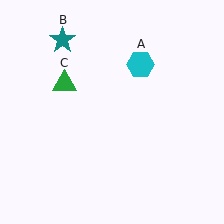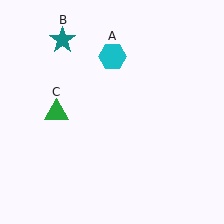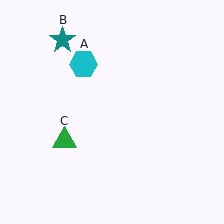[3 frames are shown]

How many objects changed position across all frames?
2 objects changed position: cyan hexagon (object A), green triangle (object C).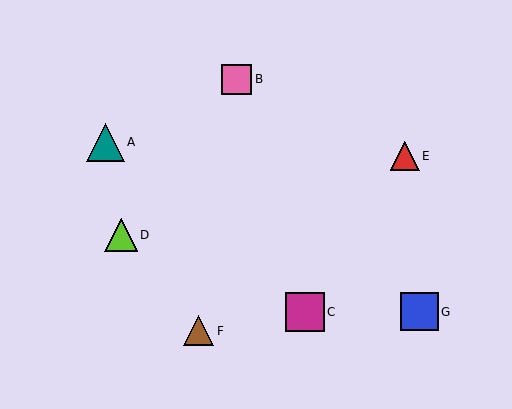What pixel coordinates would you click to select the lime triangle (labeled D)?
Click at (121, 235) to select the lime triangle D.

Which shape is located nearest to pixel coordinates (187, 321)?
The brown triangle (labeled F) at (199, 331) is nearest to that location.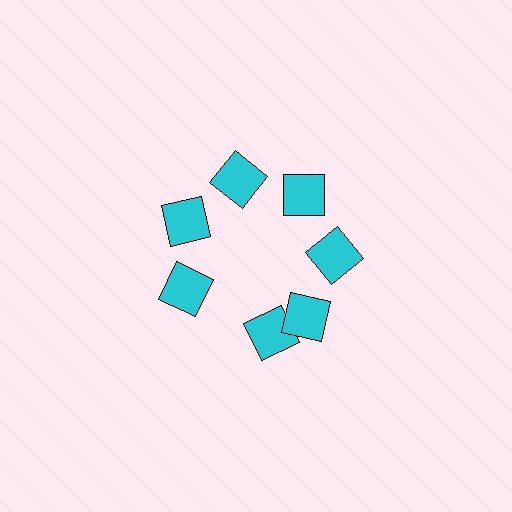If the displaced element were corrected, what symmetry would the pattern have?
It would have 7-fold rotational symmetry — the pattern would map onto itself every 51 degrees.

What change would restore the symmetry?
The symmetry would be restored by rotating it back into even spacing with its neighbors so that all 7 squares sit at equal angles and equal distance from the center.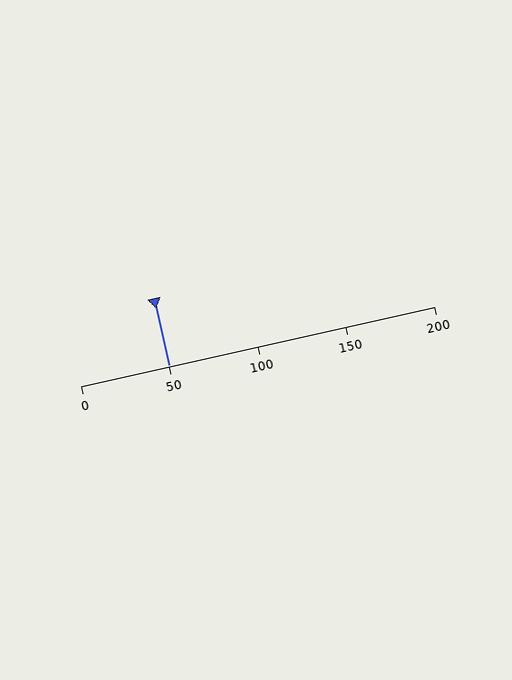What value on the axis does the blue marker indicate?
The marker indicates approximately 50.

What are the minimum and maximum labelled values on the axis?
The axis runs from 0 to 200.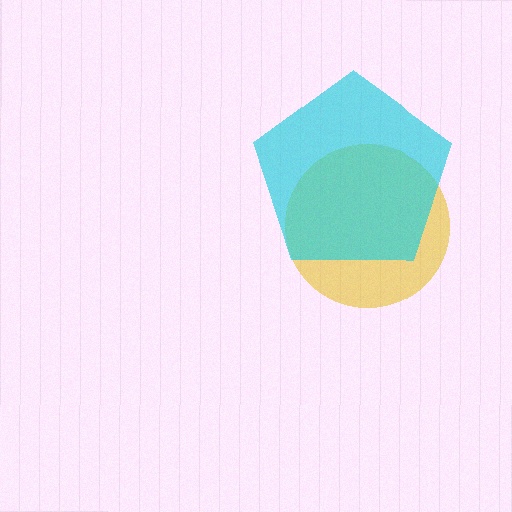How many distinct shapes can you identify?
There are 2 distinct shapes: a yellow circle, a cyan pentagon.